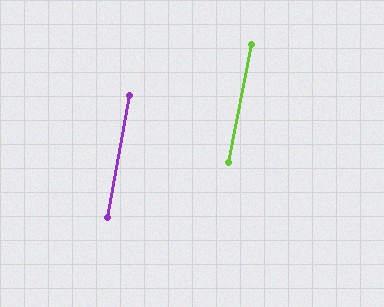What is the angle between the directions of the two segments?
Approximately 1 degree.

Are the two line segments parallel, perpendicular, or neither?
Parallel — their directions differ by only 1.2°.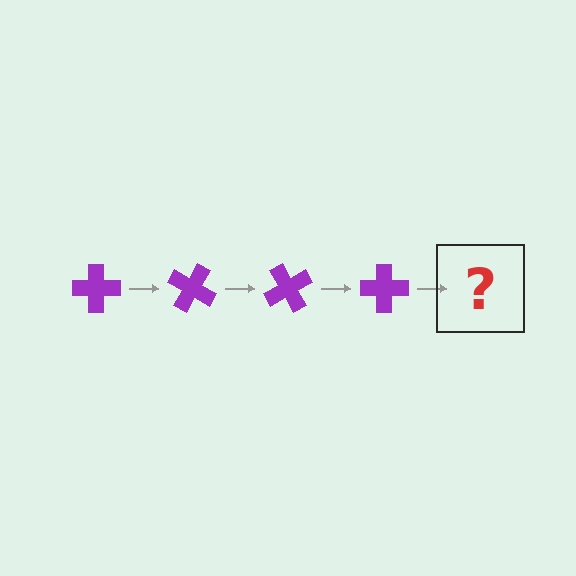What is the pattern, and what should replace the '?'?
The pattern is that the cross rotates 30 degrees each step. The '?' should be a purple cross rotated 120 degrees.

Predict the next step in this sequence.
The next step is a purple cross rotated 120 degrees.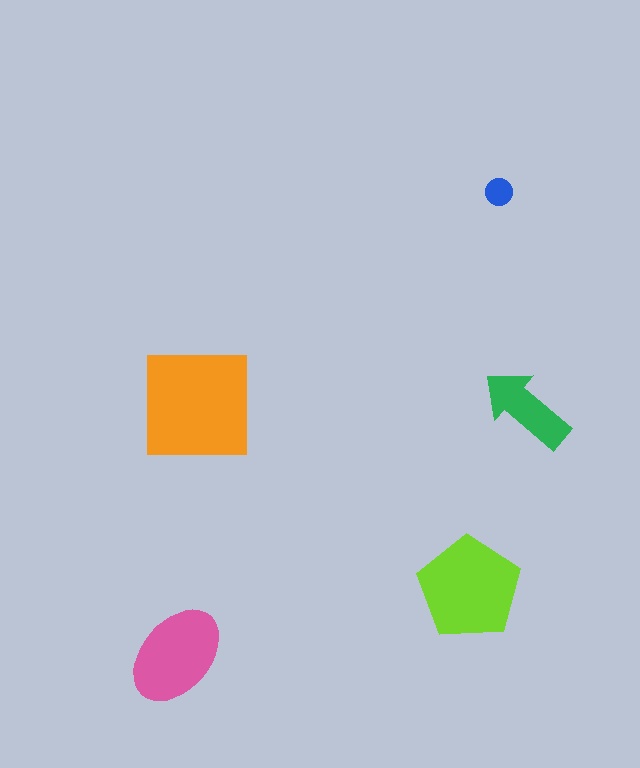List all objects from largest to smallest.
The orange square, the lime pentagon, the pink ellipse, the green arrow, the blue circle.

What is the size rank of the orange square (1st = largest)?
1st.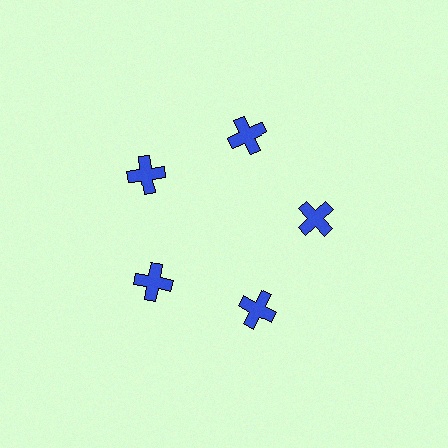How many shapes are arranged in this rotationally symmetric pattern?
There are 5 shapes, arranged in 5 groups of 1.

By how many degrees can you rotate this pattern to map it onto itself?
The pattern maps onto itself every 72 degrees of rotation.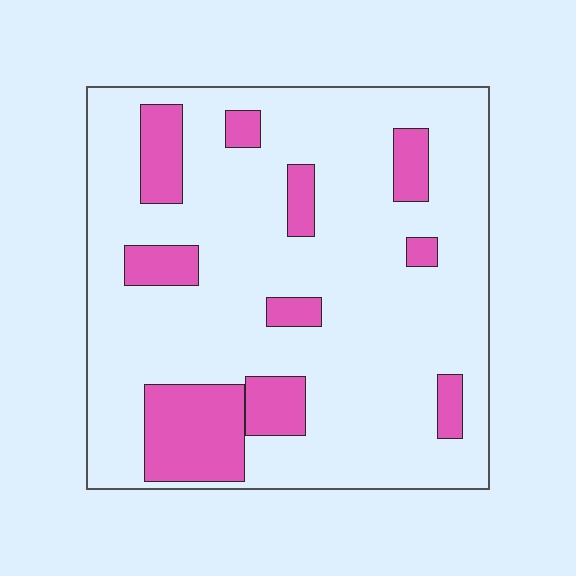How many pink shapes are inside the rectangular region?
10.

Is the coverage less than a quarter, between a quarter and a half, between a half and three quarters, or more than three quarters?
Less than a quarter.